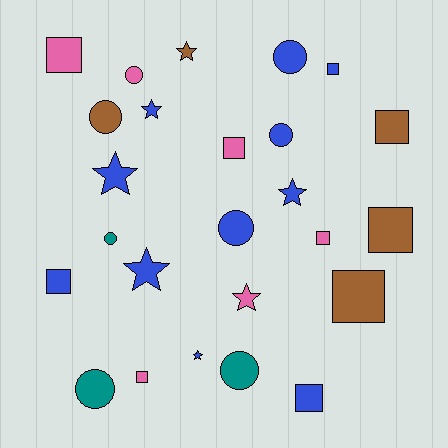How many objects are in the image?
There are 25 objects.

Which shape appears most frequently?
Square, with 10 objects.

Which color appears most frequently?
Blue, with 11 objects.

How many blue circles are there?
There are 3 blue circles.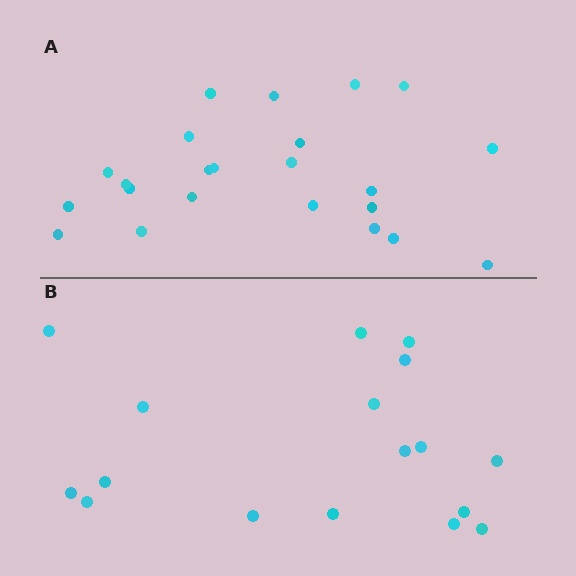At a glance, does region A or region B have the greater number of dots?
Region A (the top region) has more dots.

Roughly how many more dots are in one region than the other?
Region A has about 6 more dots than region B.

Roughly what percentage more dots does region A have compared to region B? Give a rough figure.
About 35% more.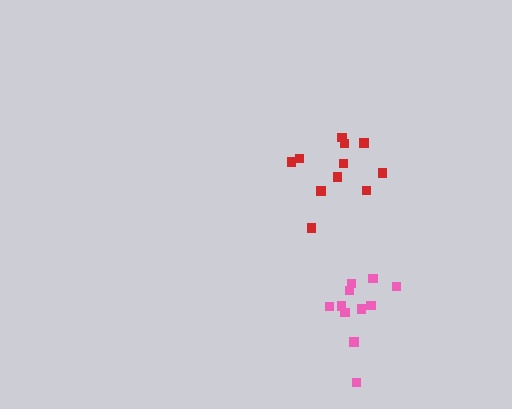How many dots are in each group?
Group 1: 11 dots, Group 2: 11 dots (22 total).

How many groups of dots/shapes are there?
There are 2 groups.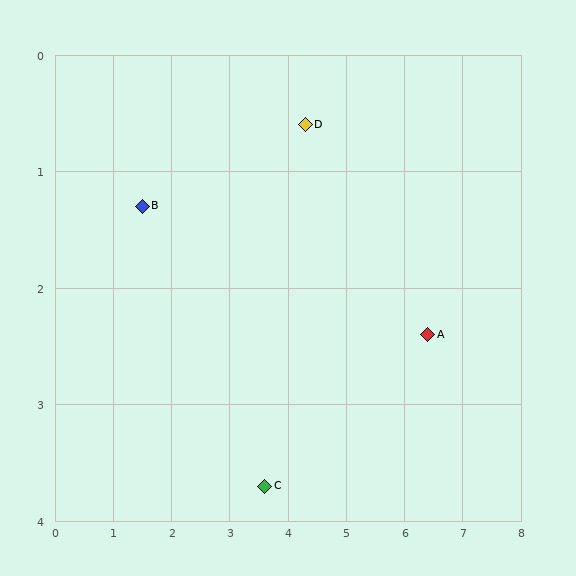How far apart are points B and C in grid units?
Points B and C are about 3.2 grid units apart.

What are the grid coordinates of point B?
Point B is at approximately (1.5, 1.3).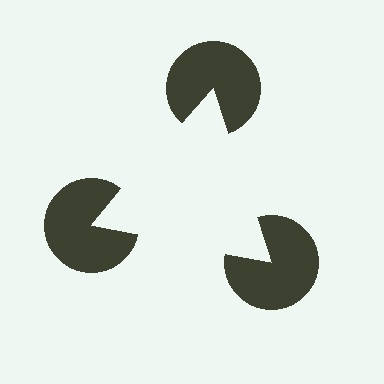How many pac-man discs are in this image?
There are 3 — one at each vertex of the illusory triangle.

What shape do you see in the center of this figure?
An illusory triangle — its edges are inferred from the aligned wedge cuts in the pac-man discs, not physically drawn.